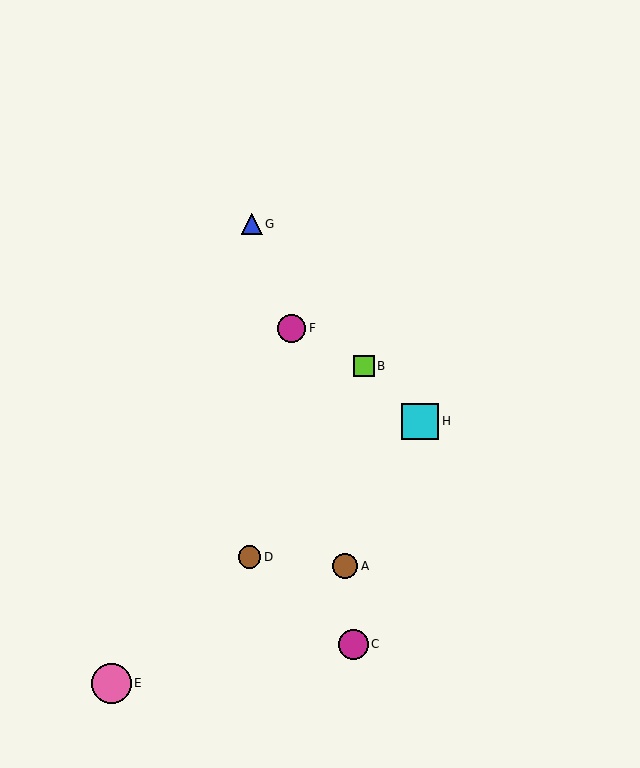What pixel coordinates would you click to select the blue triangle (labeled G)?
Click at (252, 224) to select the blue triangle G.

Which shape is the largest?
The pink circle (labeled E) is the largest.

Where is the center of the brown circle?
The center of the brown circle is at (250, 557).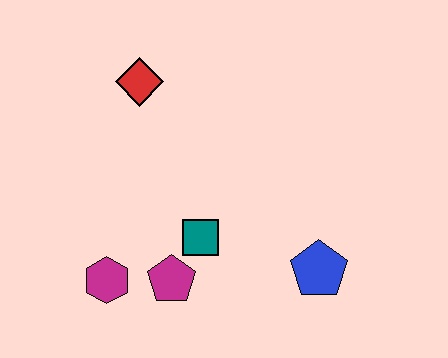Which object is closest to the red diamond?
The teal square is closest to the red diamond.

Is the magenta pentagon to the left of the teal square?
Yes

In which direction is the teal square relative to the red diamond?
The teal square is below the red diamond.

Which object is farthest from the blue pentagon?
The red diamond is farthest from the blue pentagon.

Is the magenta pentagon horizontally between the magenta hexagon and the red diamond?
No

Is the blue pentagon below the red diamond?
Yes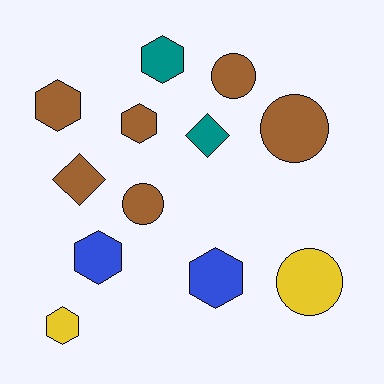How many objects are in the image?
There are 12 objects.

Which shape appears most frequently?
Hexagon, with 6 objects.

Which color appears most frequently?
Brown, with 6 objects.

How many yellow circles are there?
There is 1 yellow circle.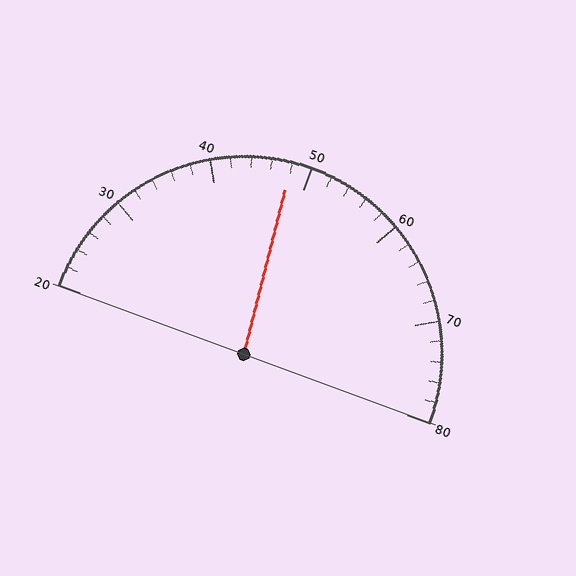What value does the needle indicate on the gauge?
The needle indicates approximately 48.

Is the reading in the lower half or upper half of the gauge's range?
The reading is in the lower half of the range (20 to 80).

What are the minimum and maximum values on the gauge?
The gauge ranges from 20 to 80.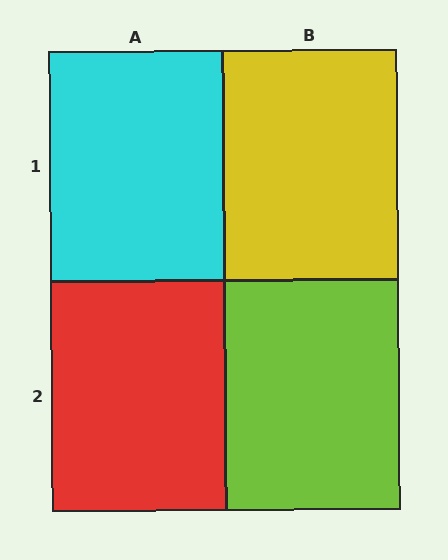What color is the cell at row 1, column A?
Cyan.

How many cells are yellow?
1 cell is yellow.